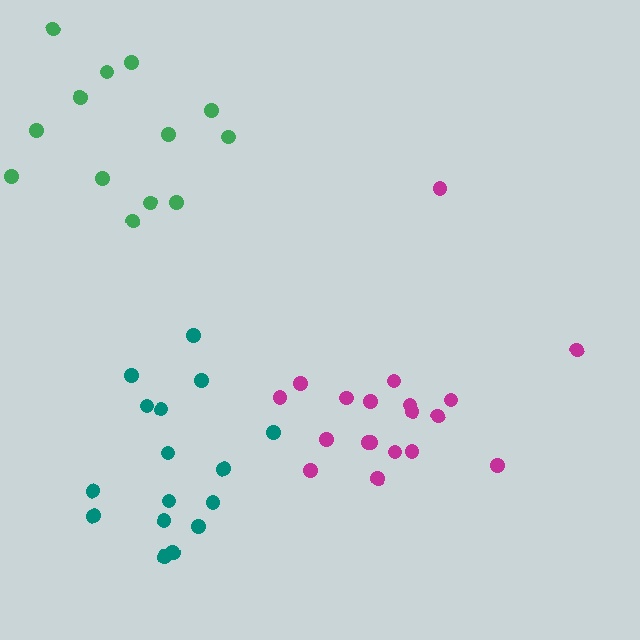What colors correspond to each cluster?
The clusters are colored: magenta, green, teal.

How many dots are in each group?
Group 1: 19 dots, Group 2: 13 dots, Group 3: 16 dots (48 total).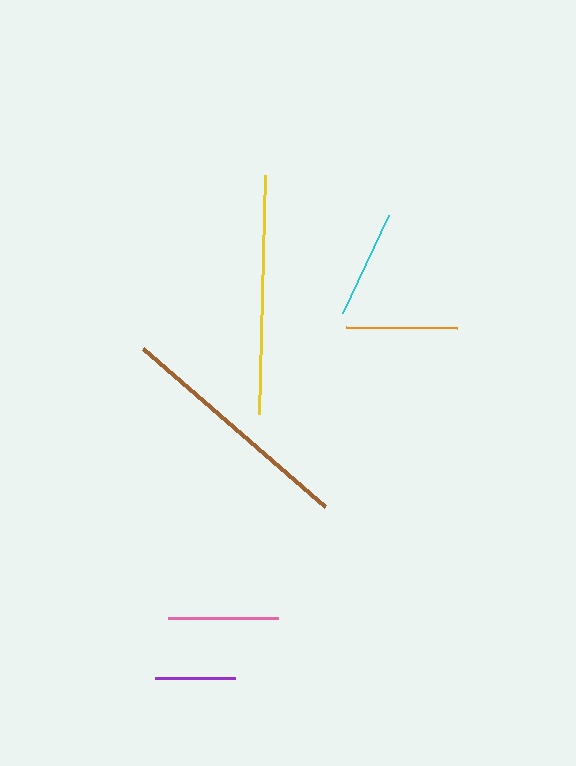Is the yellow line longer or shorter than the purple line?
The yellow line is longer than the purple line.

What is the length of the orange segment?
The orange segment is approximately 111 pixels long.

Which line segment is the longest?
The brown line is the longest at approximately 241 pixels.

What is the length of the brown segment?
The brown segment is approximately 241 pixels long.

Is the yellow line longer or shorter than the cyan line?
The yellow line is longer than the cyan line.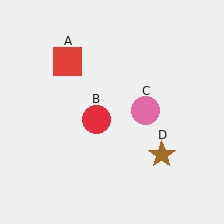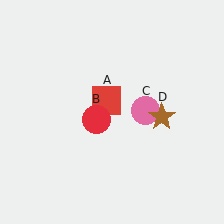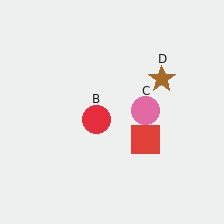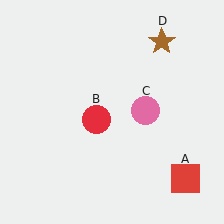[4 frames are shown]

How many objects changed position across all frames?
2 objects changed position: red square (object A), brown star (object D).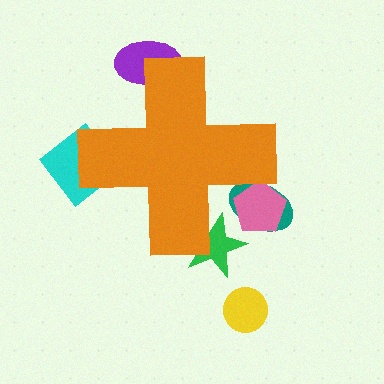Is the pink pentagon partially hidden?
Yes, the pink pentagon is partially hidden behind the orange cross.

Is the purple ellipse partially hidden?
Yes, the purple ellipse is partially hidden behind the orange cross.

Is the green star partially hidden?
Yes, the green star is partially hidden behind the orange cross.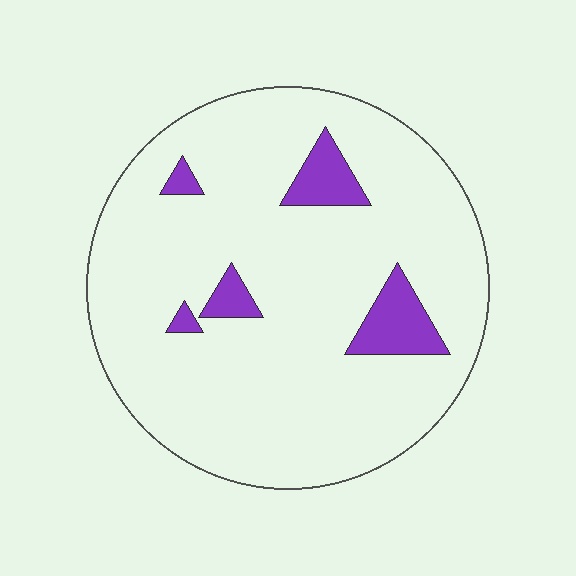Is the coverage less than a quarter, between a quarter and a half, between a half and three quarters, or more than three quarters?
Less than a quarter.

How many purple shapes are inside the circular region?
5.